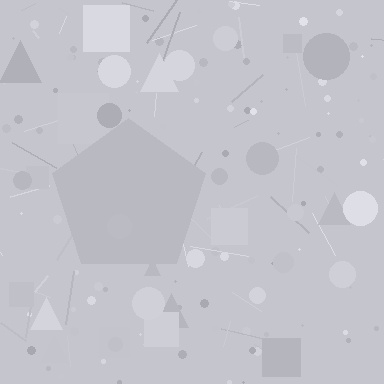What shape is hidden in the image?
A pentagon is hidden in the image.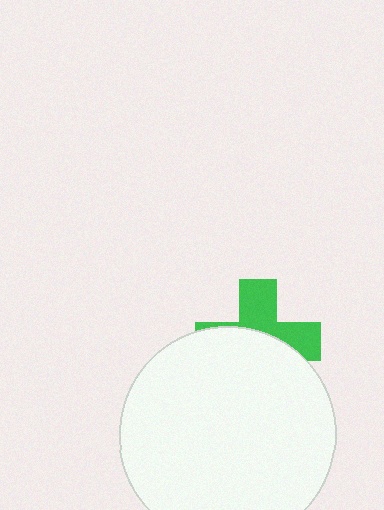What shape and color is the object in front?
The object in front is a white circle.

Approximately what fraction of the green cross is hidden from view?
Roughly 57% of the green cross is hidden behind the white circle.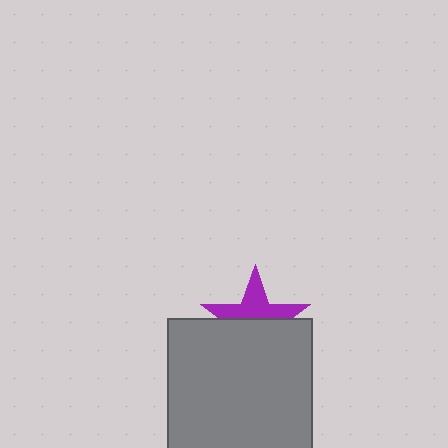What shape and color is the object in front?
The object in front is a gray square.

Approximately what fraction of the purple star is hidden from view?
Roughly 54% of the purple star is hidden behind the gray square.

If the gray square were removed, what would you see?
You would see the complete purple star.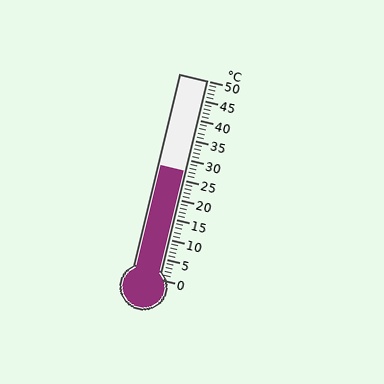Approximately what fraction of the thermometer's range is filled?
The thermometer is filled to approximately 55% of its range.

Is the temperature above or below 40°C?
The temperature is below 40°C.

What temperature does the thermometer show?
The thermometer shows approximately 27°C.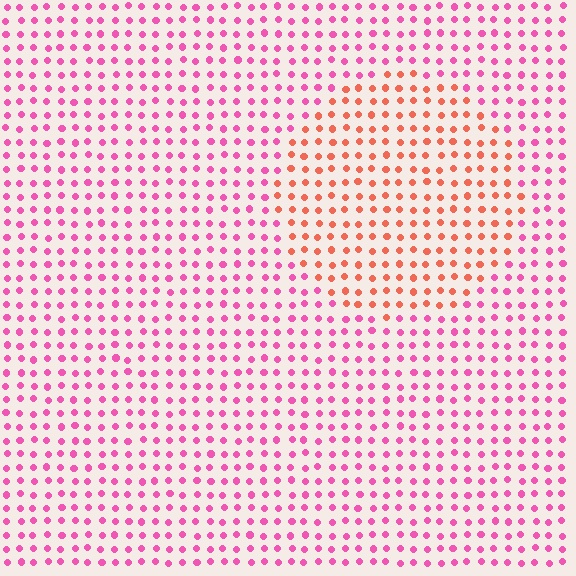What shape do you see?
I see a circle.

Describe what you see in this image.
The image is filled with small pink elements in a uniform arrangement. A circle-shaped region is visible where the elements are tinted to a slightly different hue, forming a subtle color boundary.